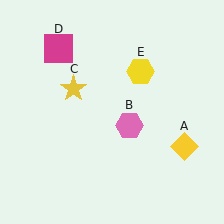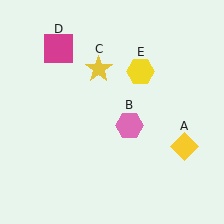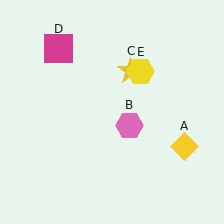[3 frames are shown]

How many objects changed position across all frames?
1 object changed position: yellow star (object C).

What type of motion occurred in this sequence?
The yellow star (object C) rotated clockwise around the center of the scene.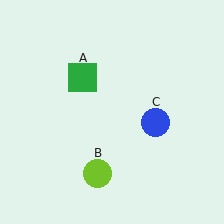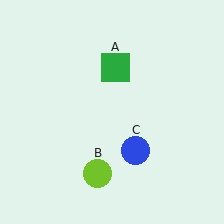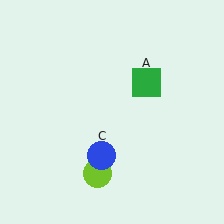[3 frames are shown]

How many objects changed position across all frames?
2 objects changed position: green square (object A), blue circle (object C).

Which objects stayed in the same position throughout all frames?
Lime circle (object B) remained stationary.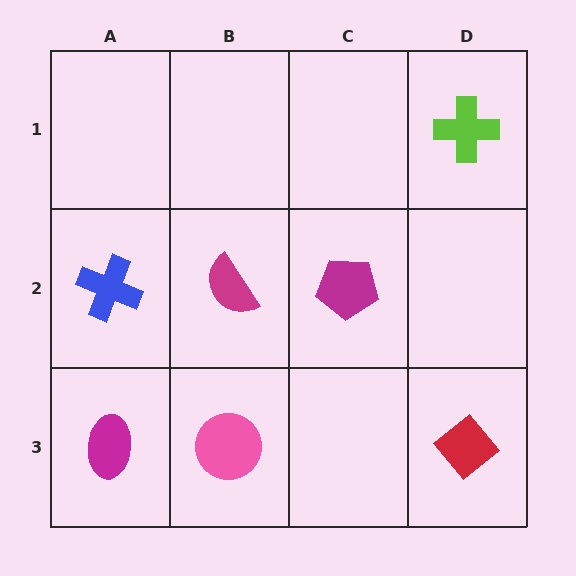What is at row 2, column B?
A magenta semicircle.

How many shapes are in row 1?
1 shape.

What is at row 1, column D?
A lime cross.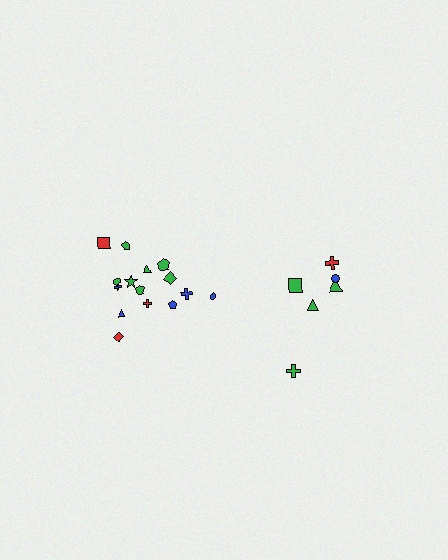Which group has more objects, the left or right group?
The left group.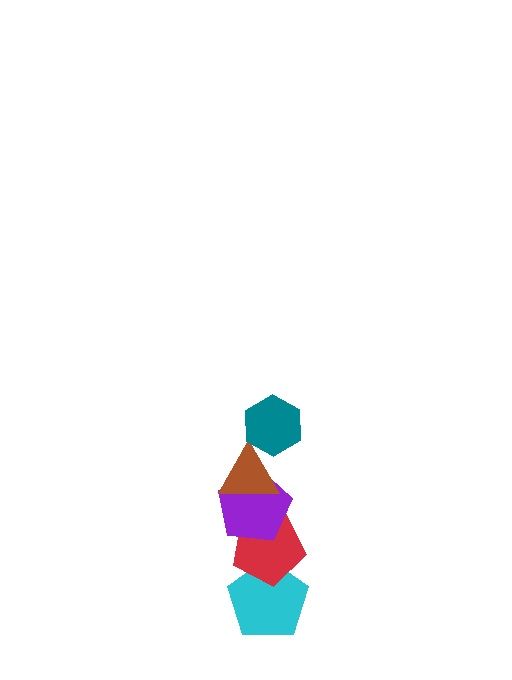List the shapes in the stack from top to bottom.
From top to bottom: the teal hexagon, the brown triangle, the purple pentagon, the red pentagon, the cyan pentagon.